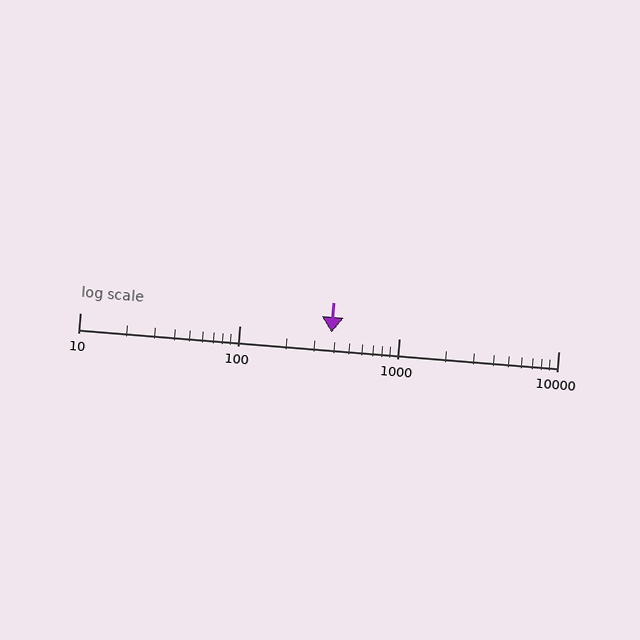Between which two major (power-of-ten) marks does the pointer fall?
The pointer is between 100 and 1000.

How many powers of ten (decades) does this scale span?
The scale spans 3 decades, from 10 to 10000.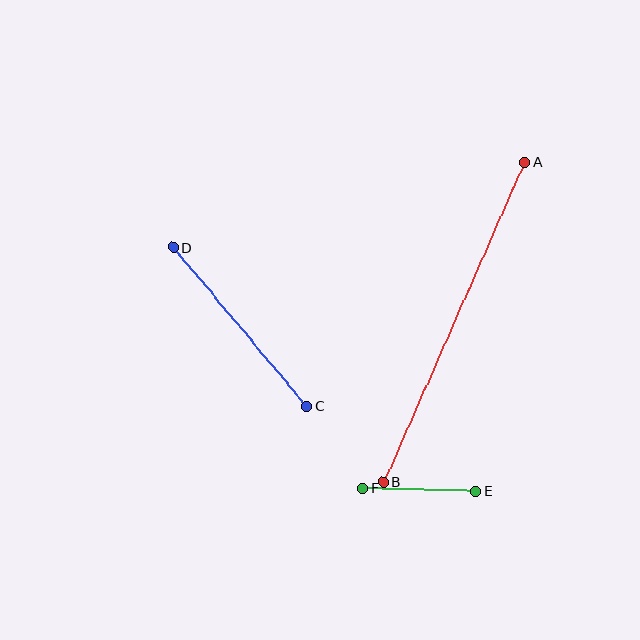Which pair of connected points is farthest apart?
Points A and B are farthest apart.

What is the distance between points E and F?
The distance is approximately 113 pixels.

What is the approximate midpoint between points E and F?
The midpoint is at approximately (419, 490) pixels.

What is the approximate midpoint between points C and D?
The midpoint is at approximately (240, 327) pixels.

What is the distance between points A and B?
The distance is approximately 350 pixels.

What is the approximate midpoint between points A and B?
The midpoint is at approximately (454, 322) pixels.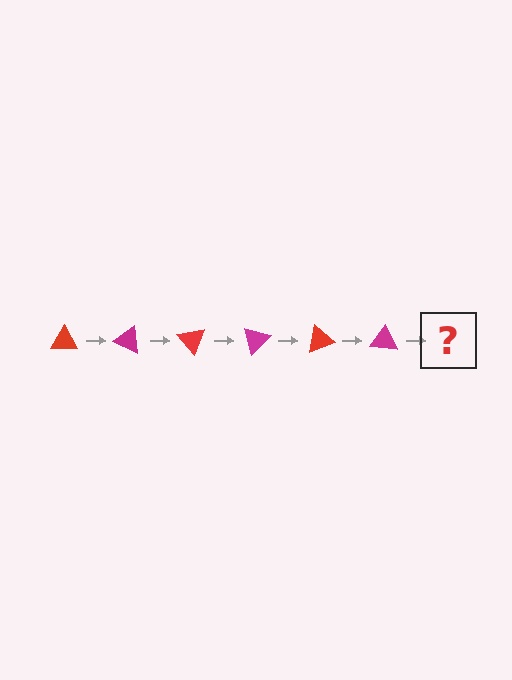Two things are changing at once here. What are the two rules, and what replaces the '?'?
The two rules are that it rotates 25 degrees each step and the color cycles through red and magenta. The '?' should be a red triangle, rotated 150 degrees from the start.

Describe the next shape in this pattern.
It should be a red triangle, rotated 150 degrees from the start.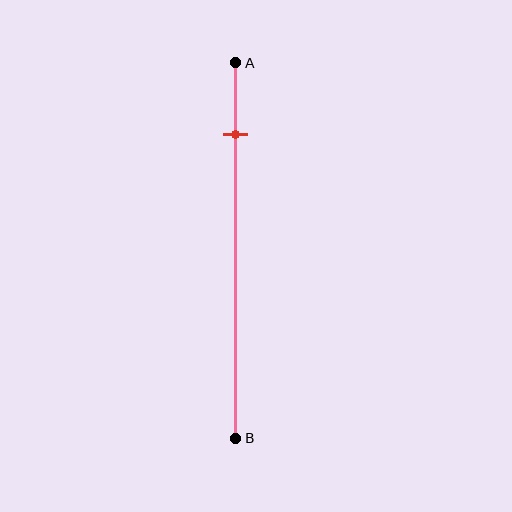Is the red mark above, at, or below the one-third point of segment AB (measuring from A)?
The red mark is above the one-third point of segment AB.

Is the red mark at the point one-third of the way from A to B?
No, the mark is at about 20% from A, not at the 33% one-third point.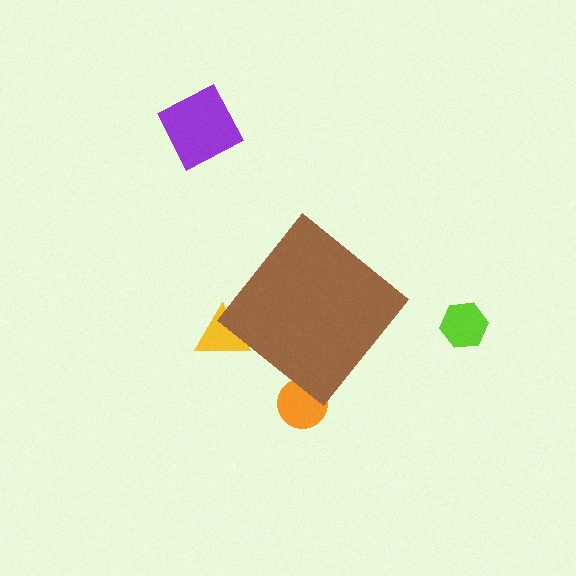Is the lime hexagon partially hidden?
No, the lime hexagon is fully visible.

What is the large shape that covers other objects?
A brown diamond.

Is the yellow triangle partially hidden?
Yes, the yellow triangle is partially hidden behind the brown diamond.